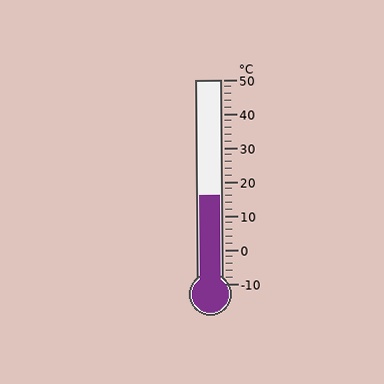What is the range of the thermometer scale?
The thermometer scale ranges from -10°C to 50°C.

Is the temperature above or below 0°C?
The temperature is above 0°C.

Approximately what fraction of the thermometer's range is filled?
The thermometer is filled to approximately 45% of its range.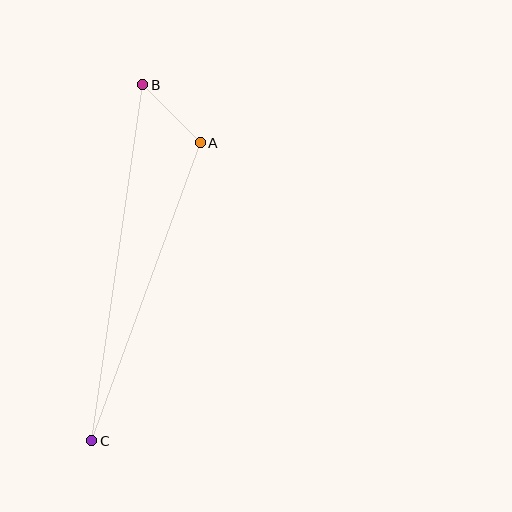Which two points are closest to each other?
Points A and B are closest to each other.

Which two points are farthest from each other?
Points B and C are farthest from each other.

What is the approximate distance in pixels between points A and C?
The distance between A and C is approximately 318 pixels.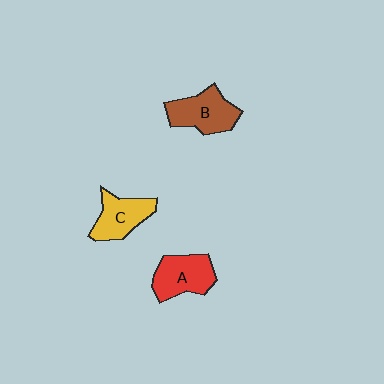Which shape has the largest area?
Shape B (brown).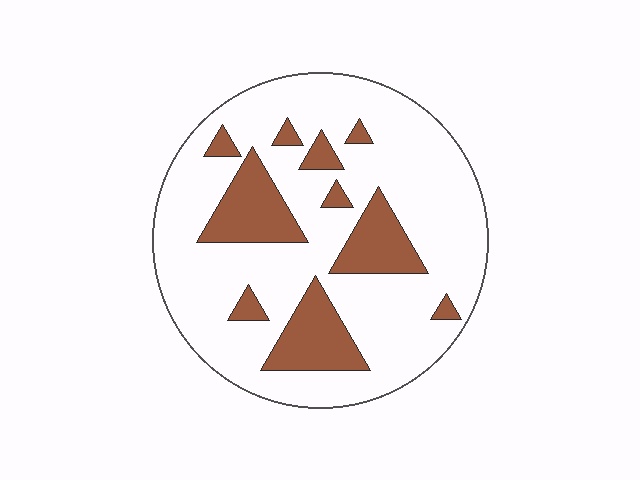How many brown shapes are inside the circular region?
10.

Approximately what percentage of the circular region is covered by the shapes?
Approximately 20%.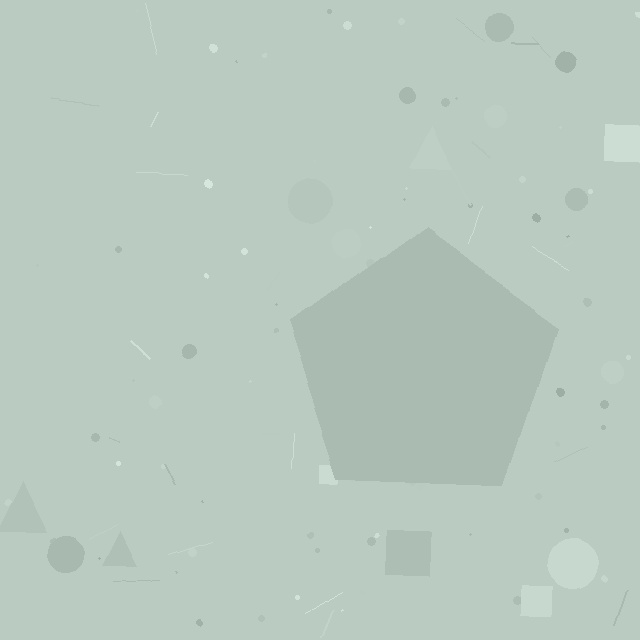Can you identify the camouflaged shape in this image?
The camouflaged shape is a pentagon.